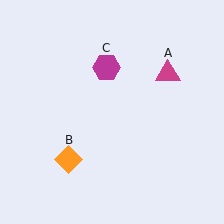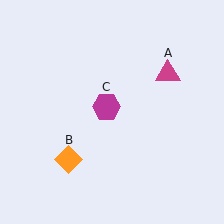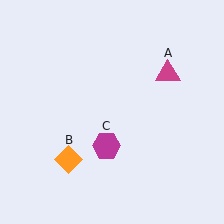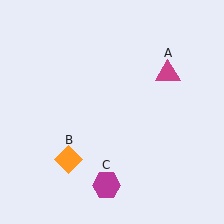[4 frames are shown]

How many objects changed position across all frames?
1 object changed position: magenta hexagon (object C).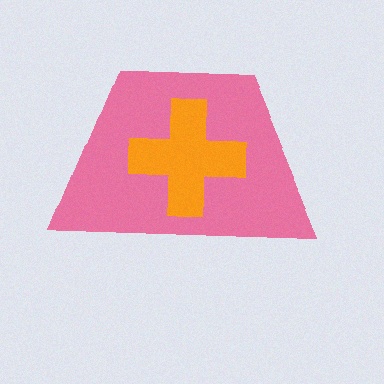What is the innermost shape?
The orange cross.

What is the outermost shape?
The pink trapezoid.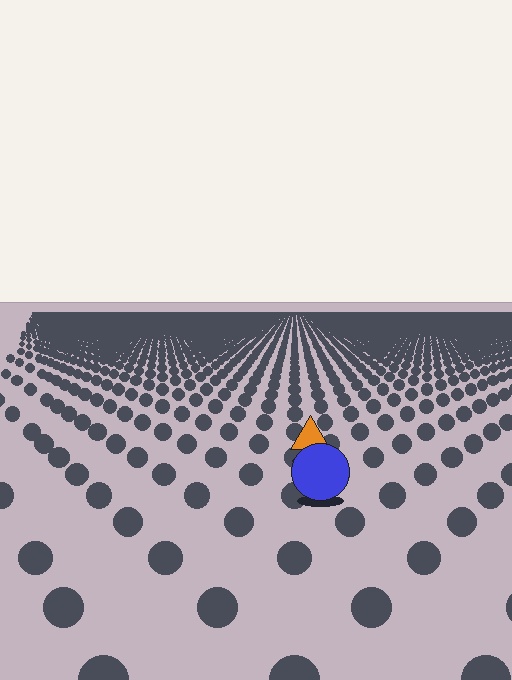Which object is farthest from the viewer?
The orange triangle is farthest from the viewer. It appears smaller and the ground texture around it is denser.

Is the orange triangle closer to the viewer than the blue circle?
No. The blue circle is closer — you can tell from the texture gradient: the ground texture is coarser near it.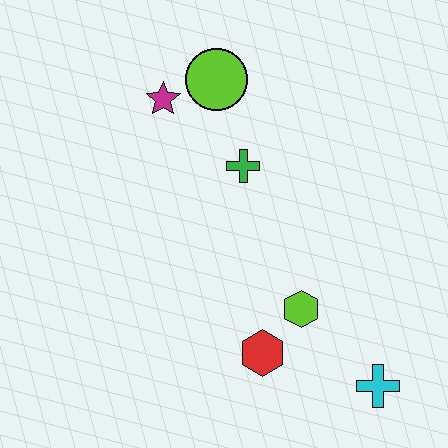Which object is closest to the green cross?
The lime circle is closest to the green cross.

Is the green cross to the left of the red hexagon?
Yes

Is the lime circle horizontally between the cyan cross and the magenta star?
Yes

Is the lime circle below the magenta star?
No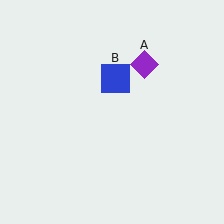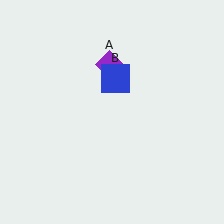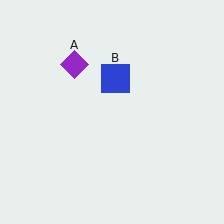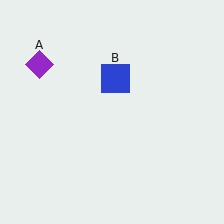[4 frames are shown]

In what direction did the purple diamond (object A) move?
The purple diamond (object A) moved left.